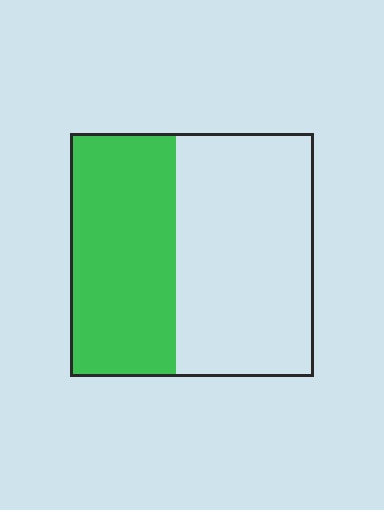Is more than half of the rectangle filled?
No.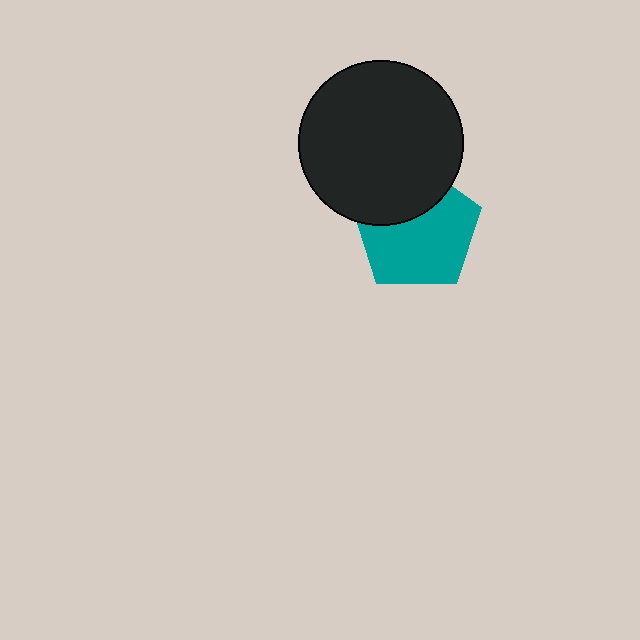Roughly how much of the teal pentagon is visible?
Most of it is visible (roughly 67%).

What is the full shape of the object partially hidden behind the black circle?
The partially hidden object is a teal pentagon.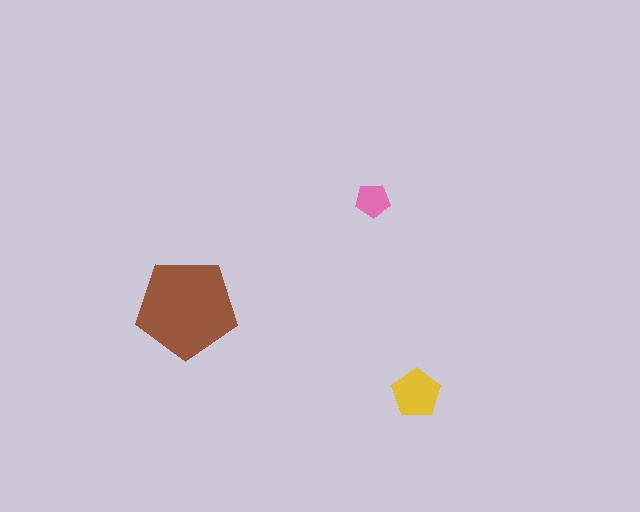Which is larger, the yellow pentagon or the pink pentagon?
The yellow one.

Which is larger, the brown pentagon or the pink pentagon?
The brown one.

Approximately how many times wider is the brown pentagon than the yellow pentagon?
About 2 times wider.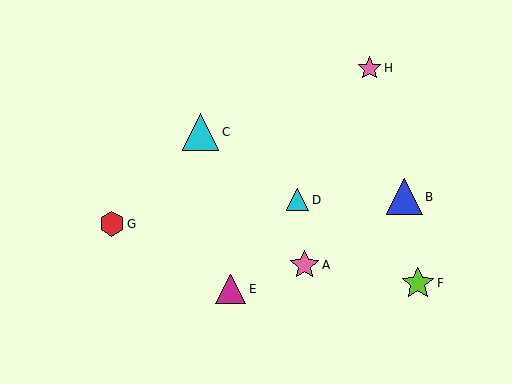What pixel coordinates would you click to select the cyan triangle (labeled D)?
Click at (298, 200) to select the cyan triangle D.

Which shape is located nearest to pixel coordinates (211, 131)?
The cyan triangle (labeled C) at (200, 132) is nearest to that location.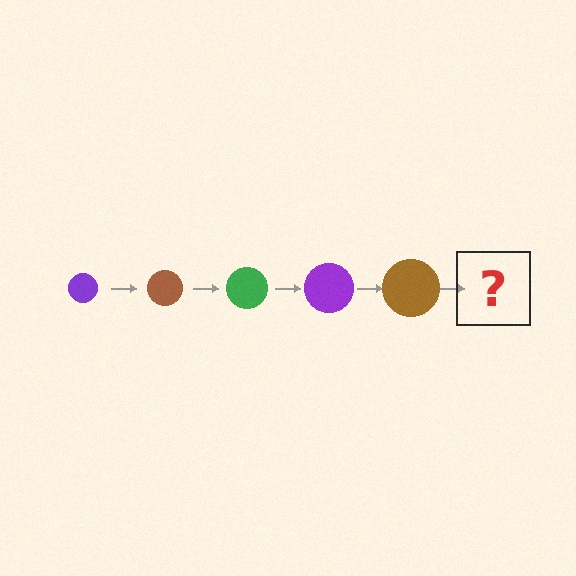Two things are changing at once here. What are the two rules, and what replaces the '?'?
The two rules are that the circle grows larger each step and the color cycles through purple, brown, and green. The '?' should be a green circle, larger than the previous one.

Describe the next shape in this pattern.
It should be a green circle, larger than the previous one.